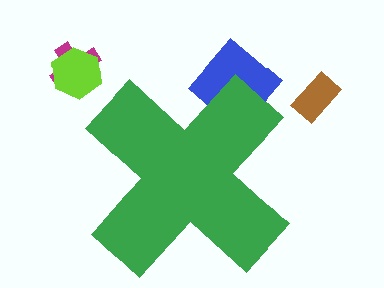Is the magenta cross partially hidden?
No, the magenta cross is fully visible.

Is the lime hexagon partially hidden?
No, the lime hexagon is fully visible.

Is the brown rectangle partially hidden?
No, the brown rectangle is fully visible.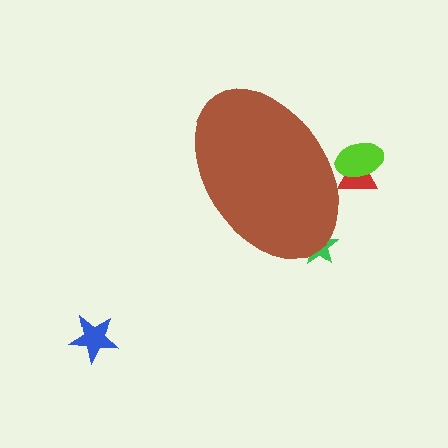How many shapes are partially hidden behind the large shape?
3 shapes are partially hidden.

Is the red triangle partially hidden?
Yes, the red triangle is partially hidden behind the brown ellipse.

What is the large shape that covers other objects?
A brown ellipse.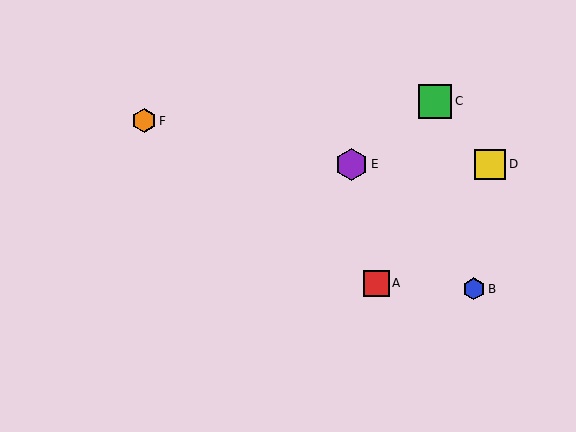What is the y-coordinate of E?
Object E is at y≈164.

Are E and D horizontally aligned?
Yes, both are at y≈164.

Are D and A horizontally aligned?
No, D is at y≈164 and A is at y≈283.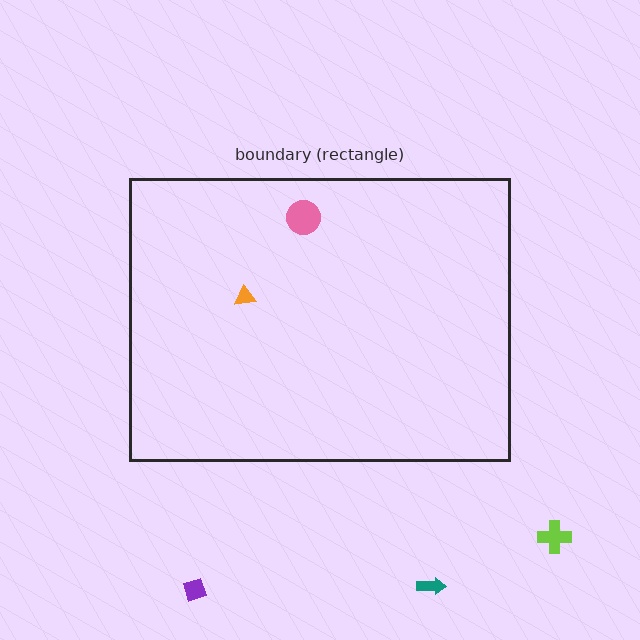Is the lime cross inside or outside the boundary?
Outside.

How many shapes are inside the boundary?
2 inside, 3 outside.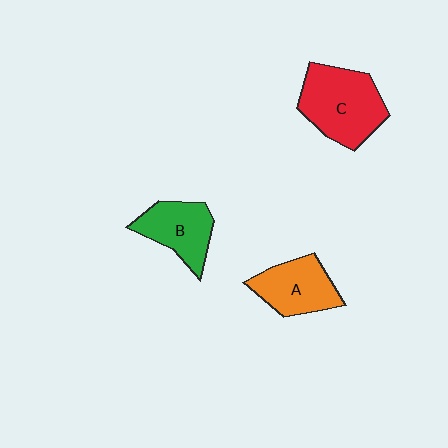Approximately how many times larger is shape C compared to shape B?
Approximately 1.4 times.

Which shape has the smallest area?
Shape B (green).